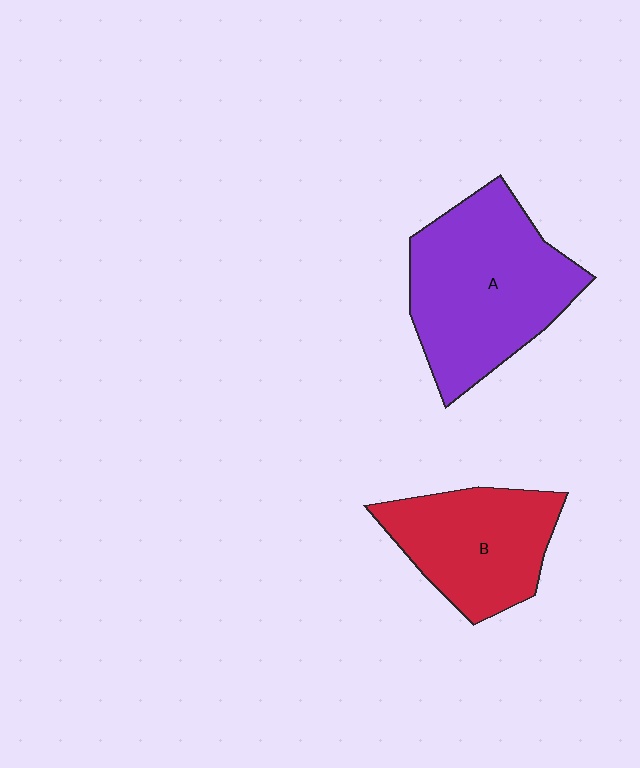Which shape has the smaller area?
Shape B (red).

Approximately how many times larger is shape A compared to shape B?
Approximately 1.4 times.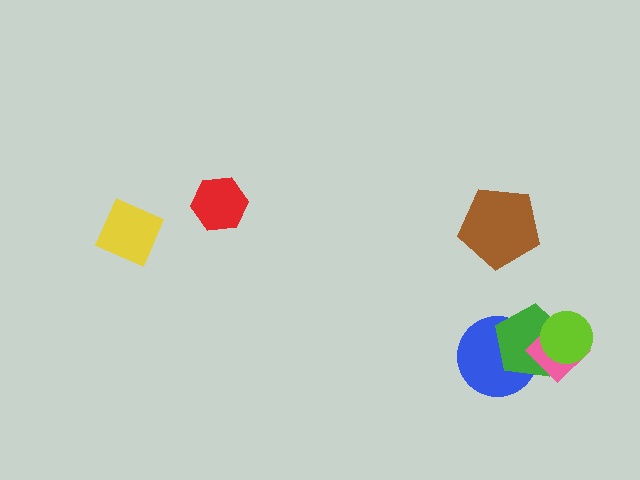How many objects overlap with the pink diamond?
3 objects overlap with the pink diamond.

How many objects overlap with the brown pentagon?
0 objects overlap with the brown pentagon.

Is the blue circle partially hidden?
Yes, it is partially covered by another shape.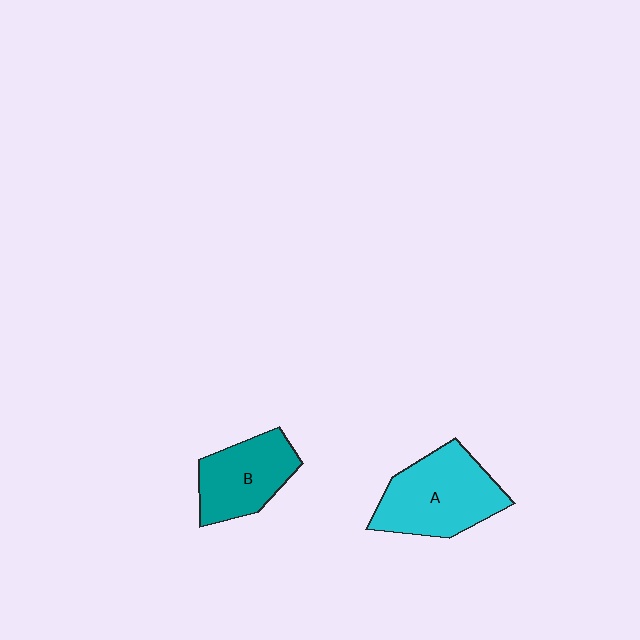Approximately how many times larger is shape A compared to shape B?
Approximately 1.3 times.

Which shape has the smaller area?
Shape B (teal).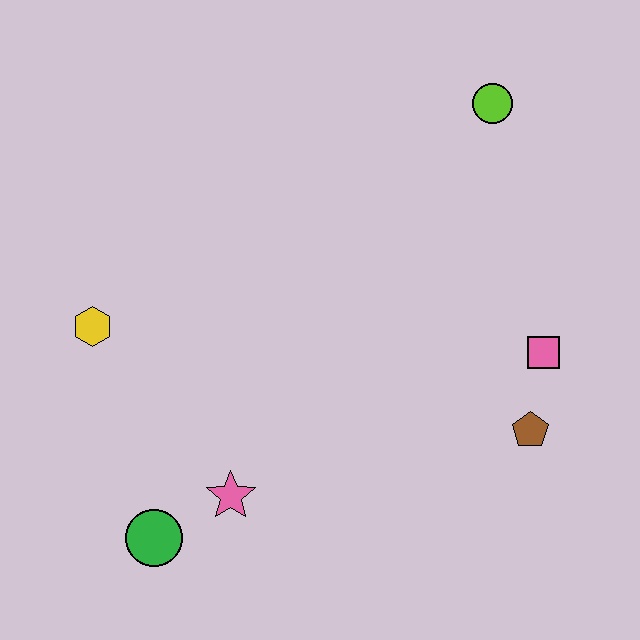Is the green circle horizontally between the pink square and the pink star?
No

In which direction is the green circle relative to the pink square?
The green circle is to the left of the pink square.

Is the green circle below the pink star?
Yes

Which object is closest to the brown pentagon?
The pink square is closest to the brown pentagon.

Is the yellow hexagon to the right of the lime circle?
No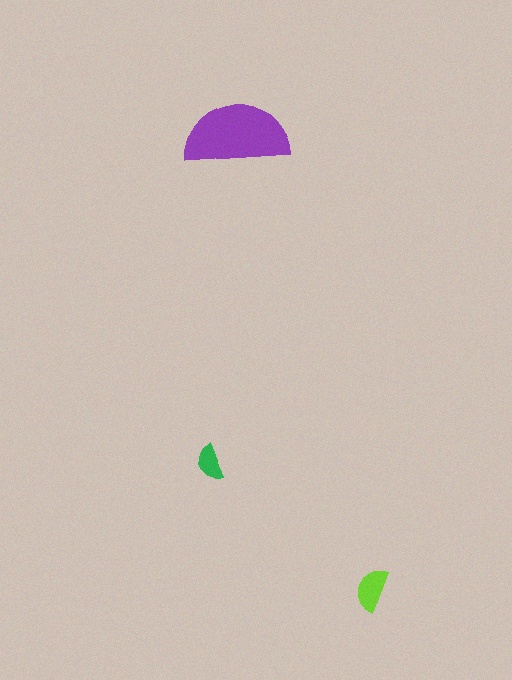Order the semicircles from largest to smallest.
the purple one, the lime one, the green one.